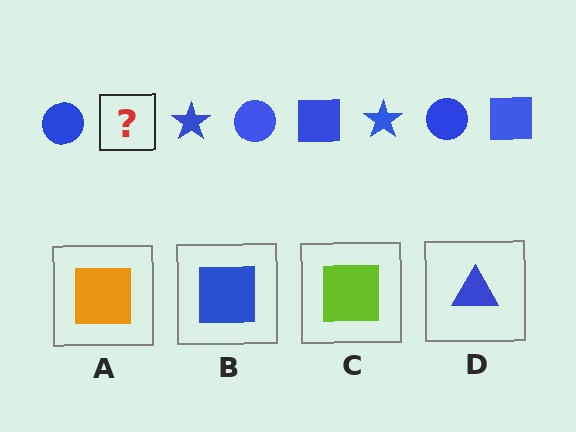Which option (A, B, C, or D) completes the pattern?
B.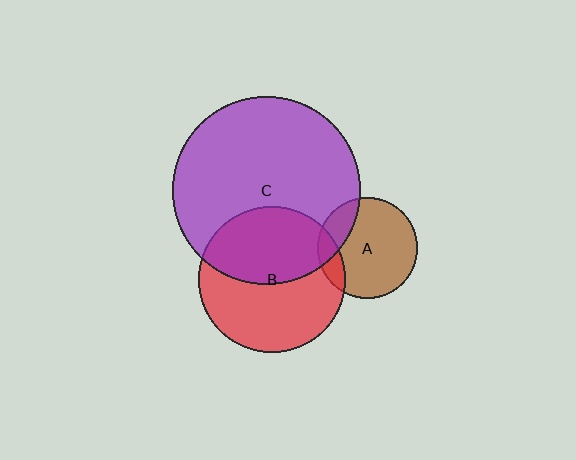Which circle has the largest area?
Circle C (purple).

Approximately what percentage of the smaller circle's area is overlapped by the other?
Approximately 20%.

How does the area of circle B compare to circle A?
Approximately 2.1 times.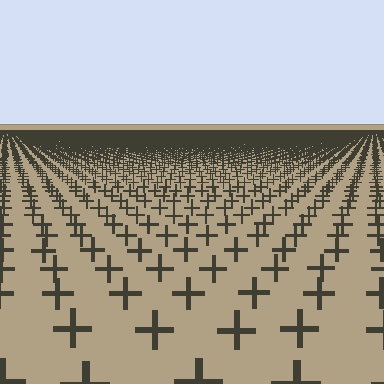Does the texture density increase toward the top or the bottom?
Density increases toward the top.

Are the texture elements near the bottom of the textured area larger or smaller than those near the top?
Larger. Near the bottom, elements are closer to the viewer and appear at a bigger on-screen size.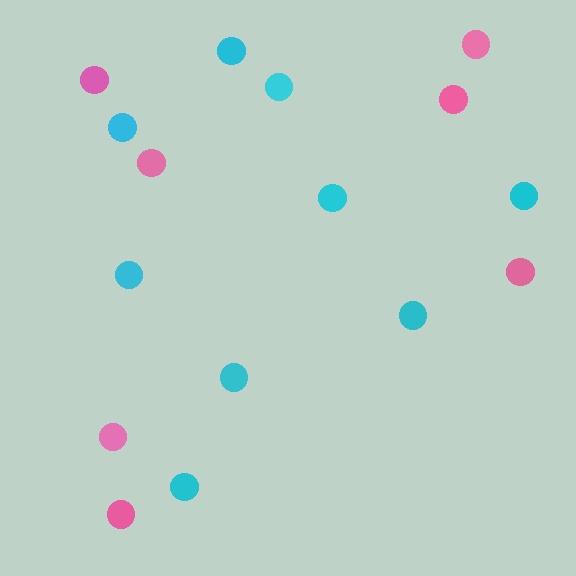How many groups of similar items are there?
There are 2 groups: one group of cyan circles (9) and one group of pink circles (7).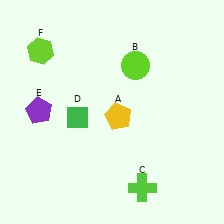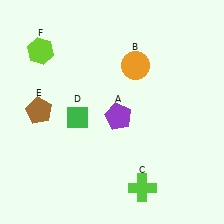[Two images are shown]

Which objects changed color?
A changed from yellow to purple. B changed from lime to orange. E changed from purple to brown.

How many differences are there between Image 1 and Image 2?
There are 3 differences between the two images.